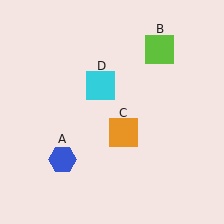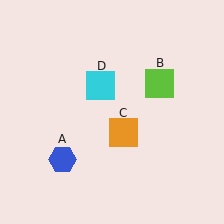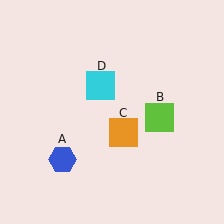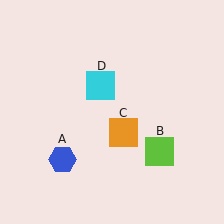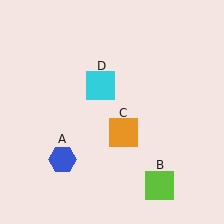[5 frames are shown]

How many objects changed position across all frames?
1 object changed position: lime square (object B).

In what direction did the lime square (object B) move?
The lime square (object B) moved down.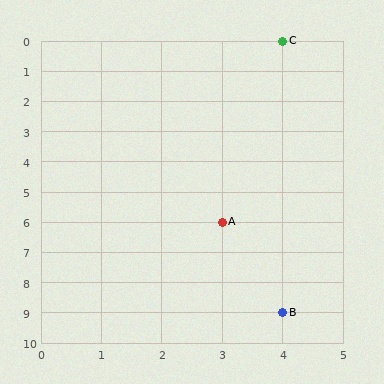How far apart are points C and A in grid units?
Points C and A are 1 column and 6 rows apart (about 6.1 grid units diagonally).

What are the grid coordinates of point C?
Point C is at grid coordinates (4, 0).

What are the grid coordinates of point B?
Point B is at grid coordinates (4, 9).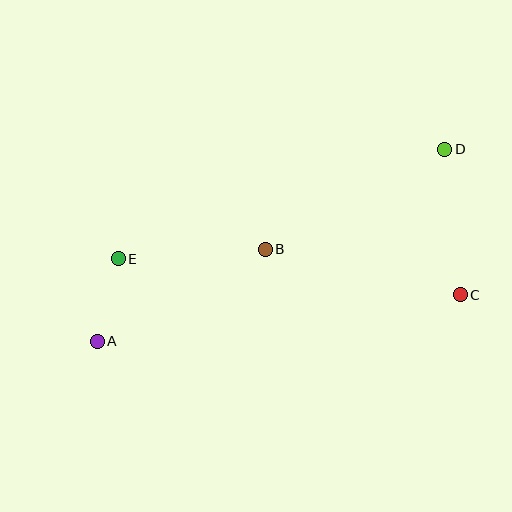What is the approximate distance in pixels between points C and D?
The distance between C and D is approximately 146 pixels.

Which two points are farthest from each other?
Points A and D are farthest from each other.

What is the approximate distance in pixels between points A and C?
The distance between A and C is approximately 366 pixels.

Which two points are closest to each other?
Points A and E are closest to each other.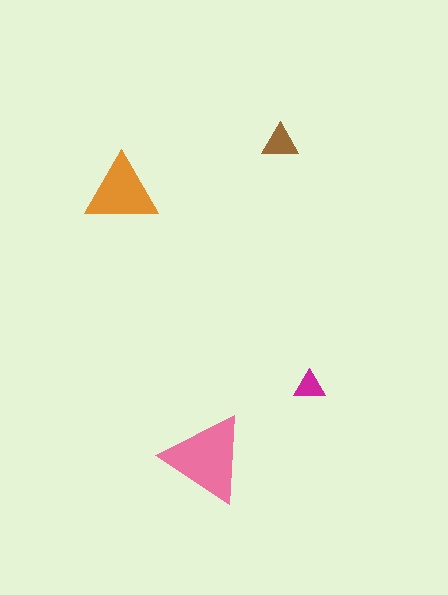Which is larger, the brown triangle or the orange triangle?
The orange one.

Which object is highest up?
The brown triangle is topmost.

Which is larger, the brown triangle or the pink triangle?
The pink one.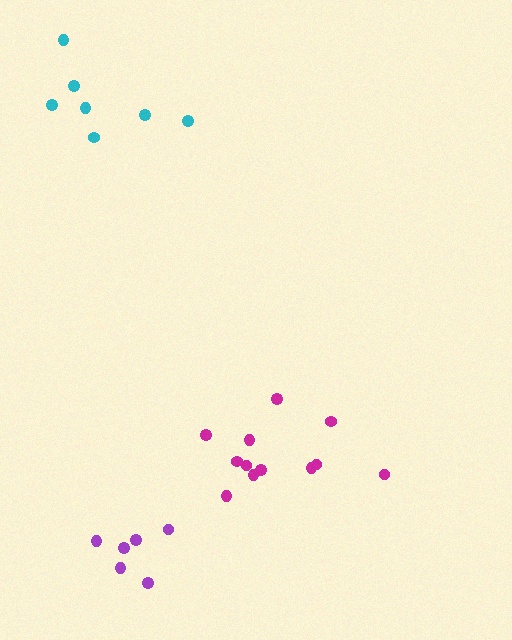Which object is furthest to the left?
The cyan cluster is leftmost.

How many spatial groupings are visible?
There are 3 spatial groupings.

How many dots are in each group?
Group 1: 7 dots, Group 2: 12 dots, Group 3: 6 dots (25 total).